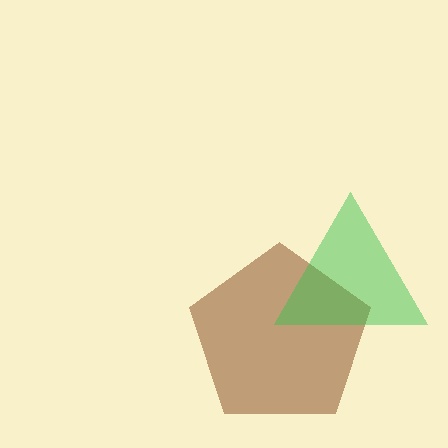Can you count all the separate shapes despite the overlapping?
Yes, there are 2 separate shapes.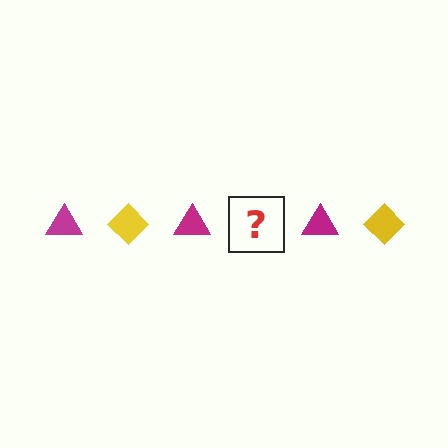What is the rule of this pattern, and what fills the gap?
The rule is that the pattern alternates between magenta triangle and yellow diamond. The gap should be filled with a yellow diamond.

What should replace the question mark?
The question mark should be replaced with a yellow diamond.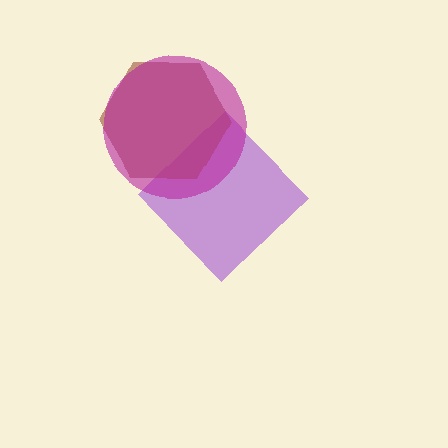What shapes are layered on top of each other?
The layered shapes are: a purple diamond, a brown hexagon, a magenta circle.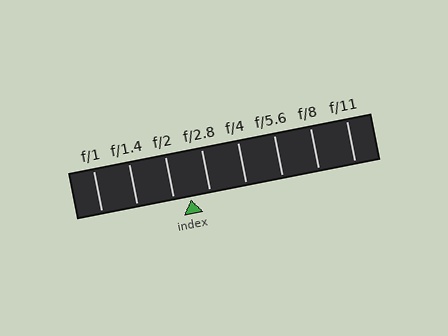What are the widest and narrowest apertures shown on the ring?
The widest aperture shown is f/1 and the narrowest is f/11.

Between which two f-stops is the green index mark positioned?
The index mark is between f/2 and f/2.8.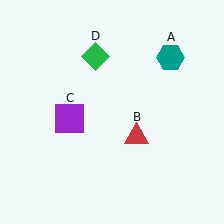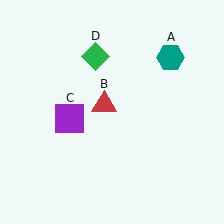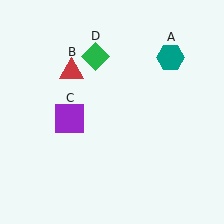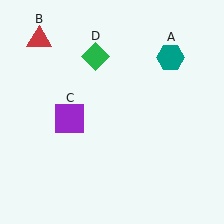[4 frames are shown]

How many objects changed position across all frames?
1 object changed position: red triangle (object B).